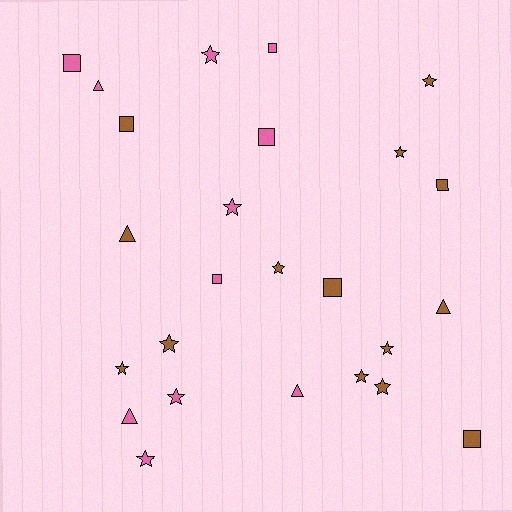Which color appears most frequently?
Brown, with 14 objects.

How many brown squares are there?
There are 4 brown squares.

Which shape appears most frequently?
Star, with 12 objects.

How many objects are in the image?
There are 25 objects.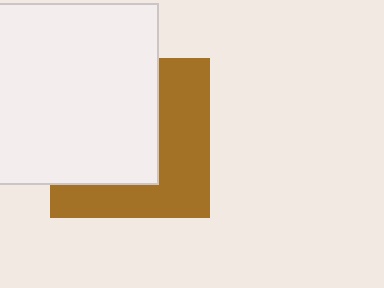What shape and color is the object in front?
The object in front is a white rectangle.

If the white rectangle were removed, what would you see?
You would see the complete brown square.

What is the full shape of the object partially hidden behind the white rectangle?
The partially hidden object is a brown square.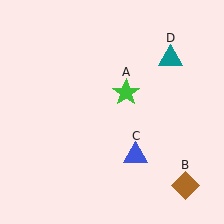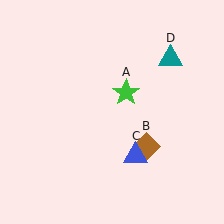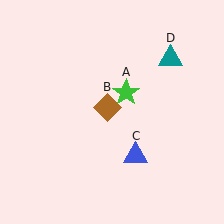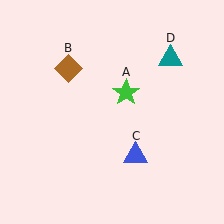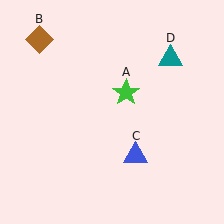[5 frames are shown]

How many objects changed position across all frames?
1 object changed position: brown diamond (object B).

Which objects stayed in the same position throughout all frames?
Green star (object A) and blue triangle (object C) and teal triangle (object D) remained stationary.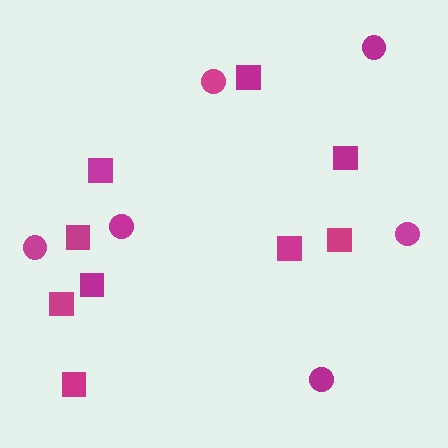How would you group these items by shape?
There are 2 groups: one group of squares (9) and one group of circles (6).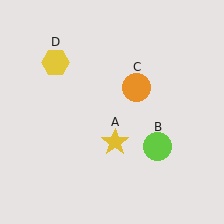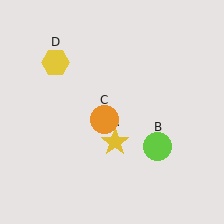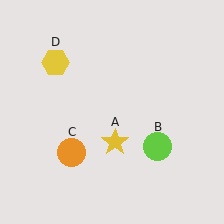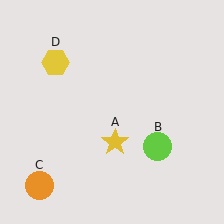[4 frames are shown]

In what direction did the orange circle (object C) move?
The orange circle (object C) moved down and to the left.